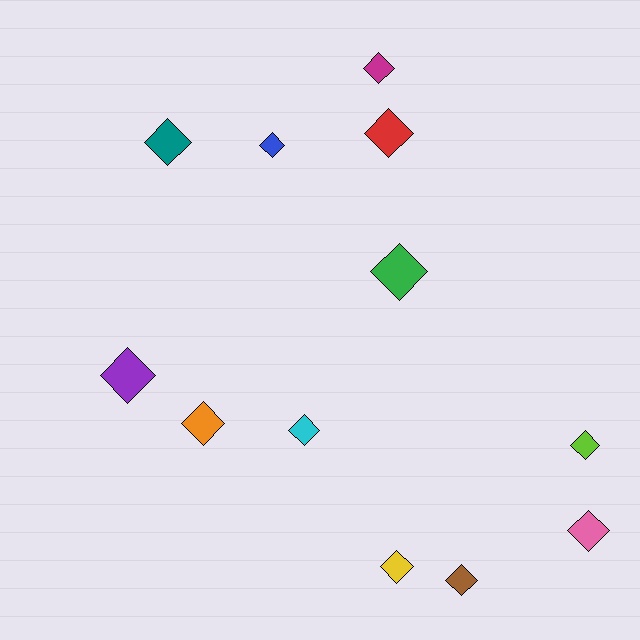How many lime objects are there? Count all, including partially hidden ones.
There is 1 lime object.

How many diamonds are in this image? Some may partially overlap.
There are 12 diamonds.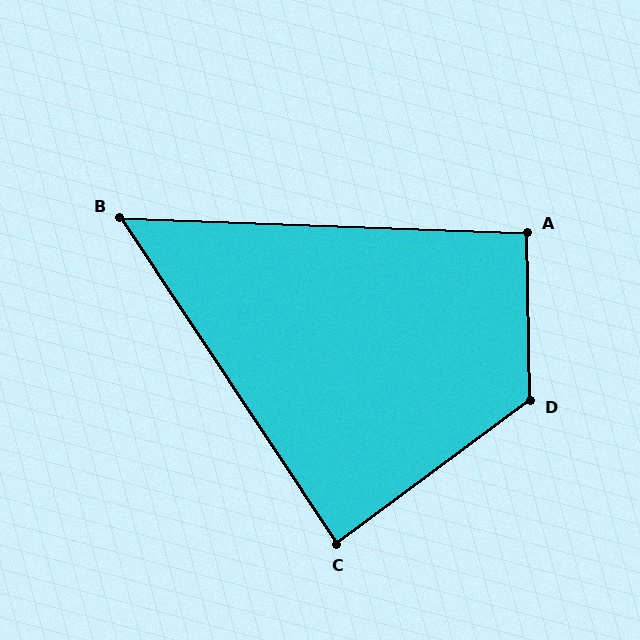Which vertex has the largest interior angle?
D, at approximately 126 degrees.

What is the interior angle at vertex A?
Approximately 93 degrees (approximately right).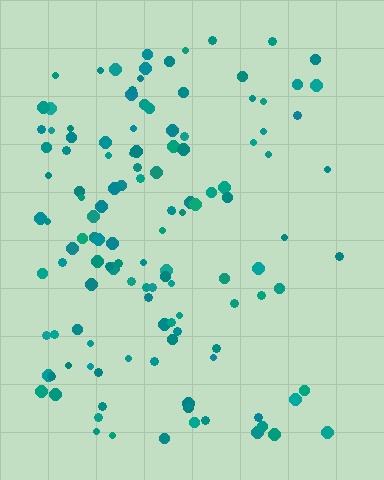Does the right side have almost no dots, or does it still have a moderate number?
Still a moderate number, just noticeably fewer than the left.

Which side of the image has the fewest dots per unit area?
The right.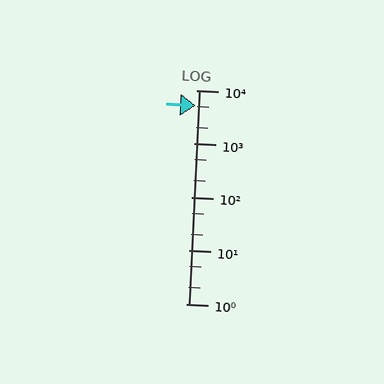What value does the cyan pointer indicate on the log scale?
The pointer indicates approximately 5100.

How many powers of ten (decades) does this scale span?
The scale spans 4 decades, from 1 to 10000.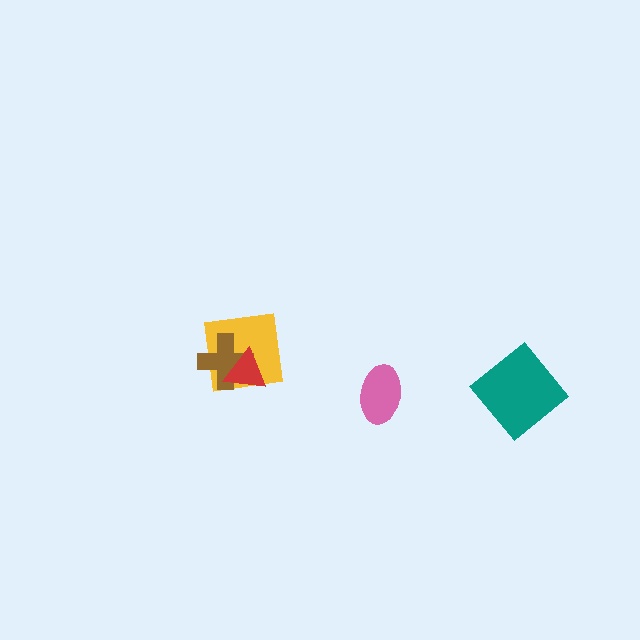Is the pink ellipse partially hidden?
No, no other shape covers it.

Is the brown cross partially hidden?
Yes, it is partially covered by another shape.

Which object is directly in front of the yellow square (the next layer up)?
The brown cross is directly in front of the yellow square.